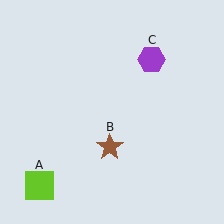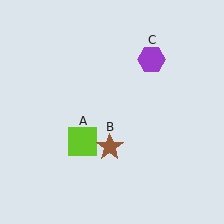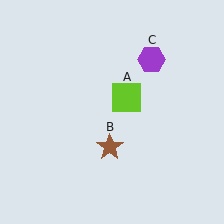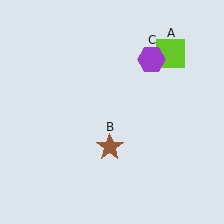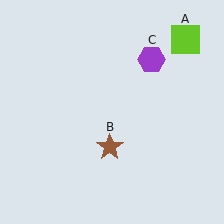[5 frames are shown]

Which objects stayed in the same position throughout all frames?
Brown star (object B) and purple hexagon (object C) remained stationary.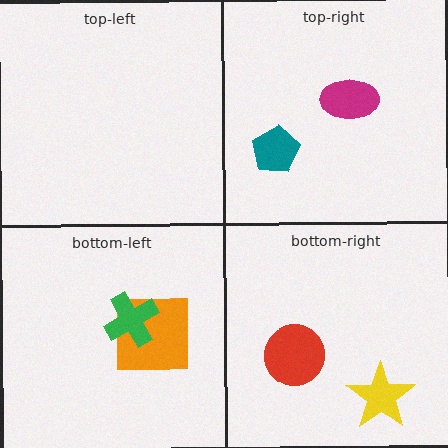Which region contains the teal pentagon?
The top-right region.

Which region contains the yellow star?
The bottom-right region.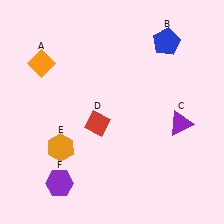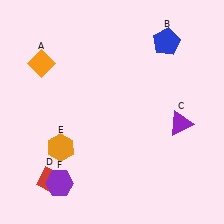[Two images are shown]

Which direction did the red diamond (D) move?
The red diamond (D) moved down.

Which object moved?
The red diamond (D) moved down.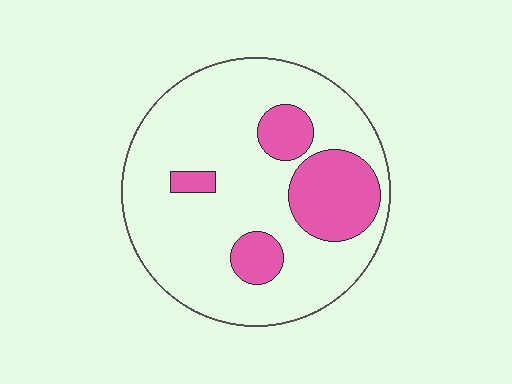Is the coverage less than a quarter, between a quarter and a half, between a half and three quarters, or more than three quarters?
Less than a quarter.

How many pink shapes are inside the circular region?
4.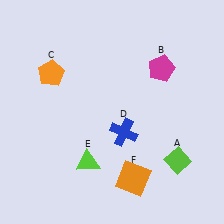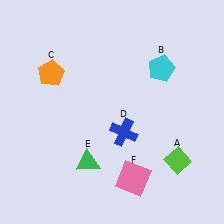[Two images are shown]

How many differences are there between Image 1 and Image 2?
There are 3 differences between the two images.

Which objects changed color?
B changed from magenta to cyan. E changed from lime to green. F changed from orange to pink.